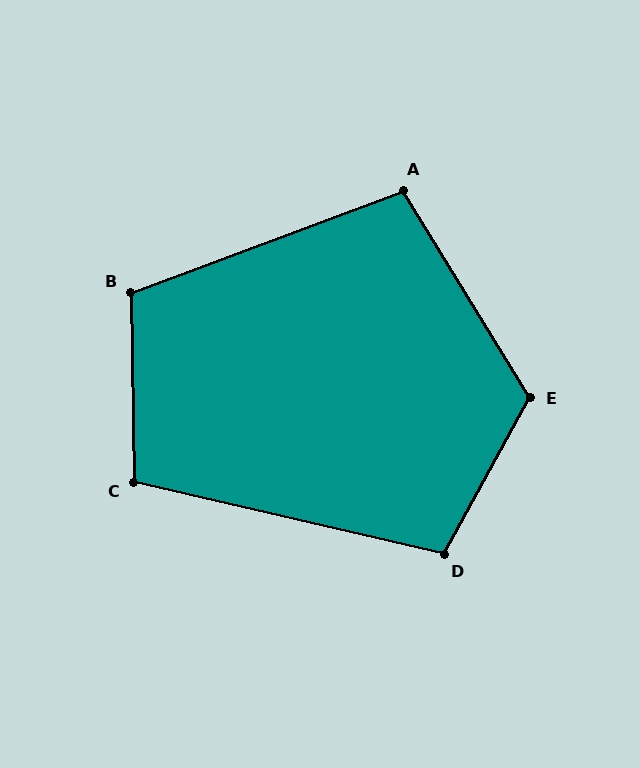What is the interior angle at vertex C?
Approximately 104 degrees (obtuse).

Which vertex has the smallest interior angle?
A, at approximately 101 degrees.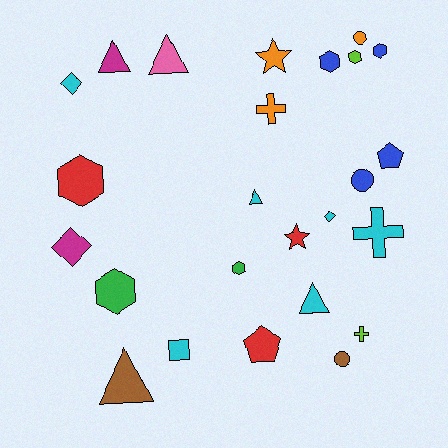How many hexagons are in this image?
There are 6 hexagons.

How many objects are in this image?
There are 25 objects.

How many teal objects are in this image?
There are no teal objects.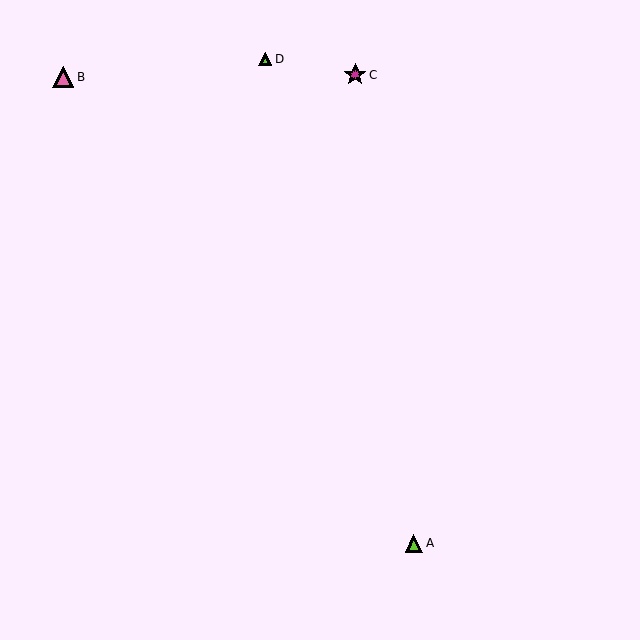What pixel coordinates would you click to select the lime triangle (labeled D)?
Click at (265, 59) to select the lime triangle D.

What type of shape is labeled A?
Shape A is a lime triangle.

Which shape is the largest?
The magenta star (labeled C) is the largest.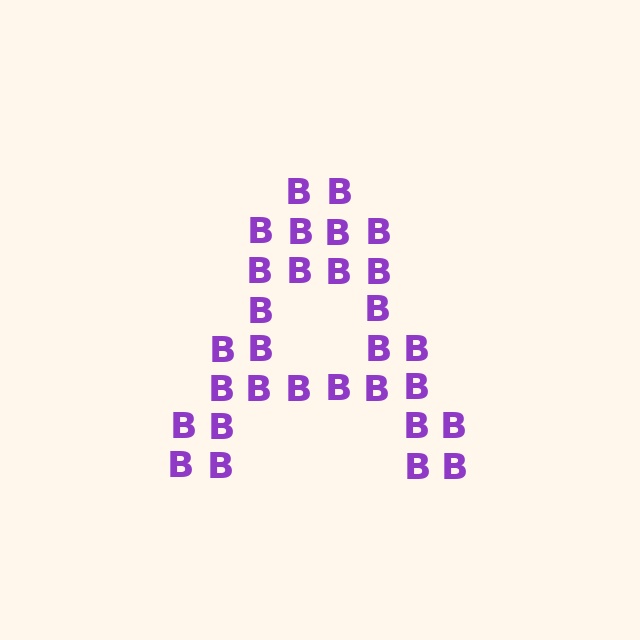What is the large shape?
The large shape is the letter A.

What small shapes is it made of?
It is made of small letter B's.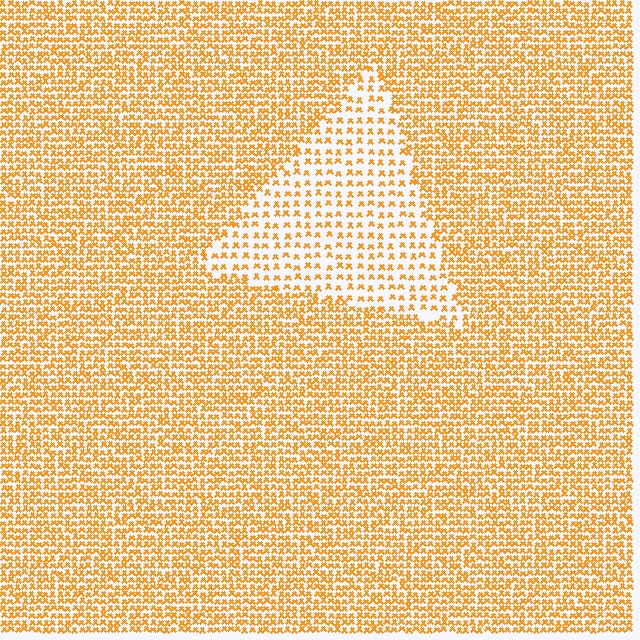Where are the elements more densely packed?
The elements are more densely packed outside the triangle boundary.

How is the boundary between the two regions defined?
The boundary is defined by a change in element density (approximately 2.2x ratio). All elements are the same color, size, and shape.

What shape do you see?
I see a triangle.